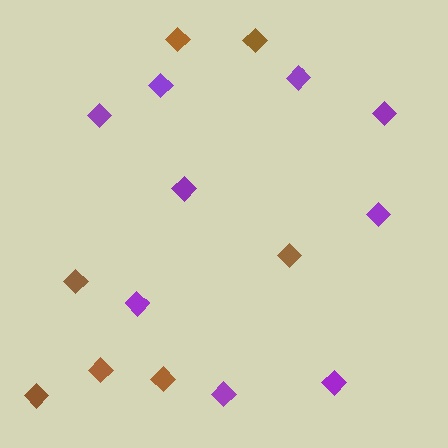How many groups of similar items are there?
There are 2 groups: one group of purple diamonds (9) and one group of brown diamonds (7).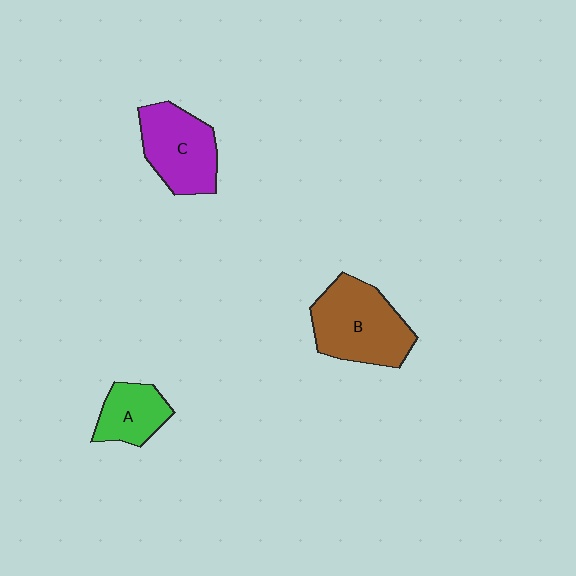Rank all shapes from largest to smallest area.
From largest to smallest: B (brown), C (purple), A (green).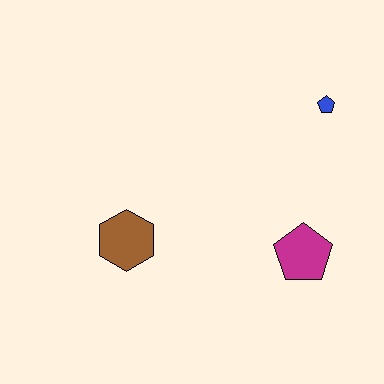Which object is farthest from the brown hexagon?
The blue pentagon is farthest from the brown hexagon.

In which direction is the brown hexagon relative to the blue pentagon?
The brown hexagon is to the left of the blue pentagon.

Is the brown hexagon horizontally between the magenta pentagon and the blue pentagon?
No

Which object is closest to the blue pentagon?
The magenta pentagon is closest to the blue pentagon.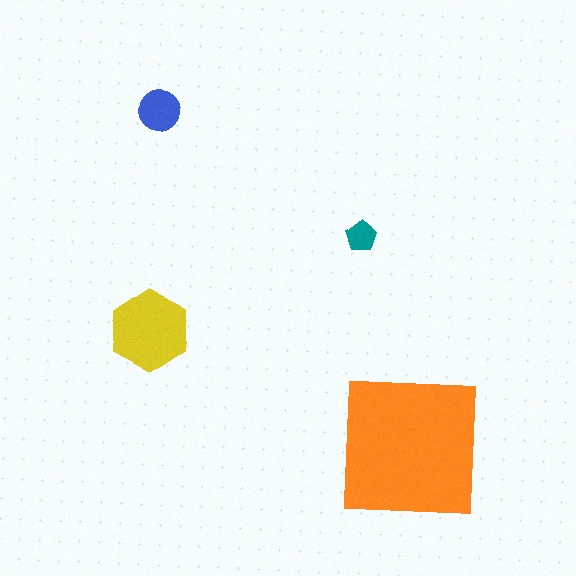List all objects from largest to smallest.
The orange square, the yellow hexagon, the blue circle, the teal pentagon.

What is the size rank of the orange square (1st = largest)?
1st.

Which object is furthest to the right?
The orange square is rightmost.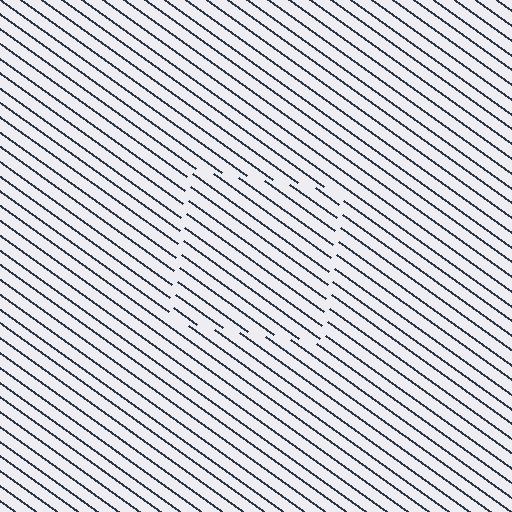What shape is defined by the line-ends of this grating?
An illusory square. The interior of the shape contains the same grating, shifted by half a period — the contour is defined by the phase discontinuity where line-ends from the inner and outer gratings abut.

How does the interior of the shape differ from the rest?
The interior of the shape contains the same grating, shifted by half a period — the contour is defined by the phase discontinuity where line-ends from the inner and outer gratings abut.